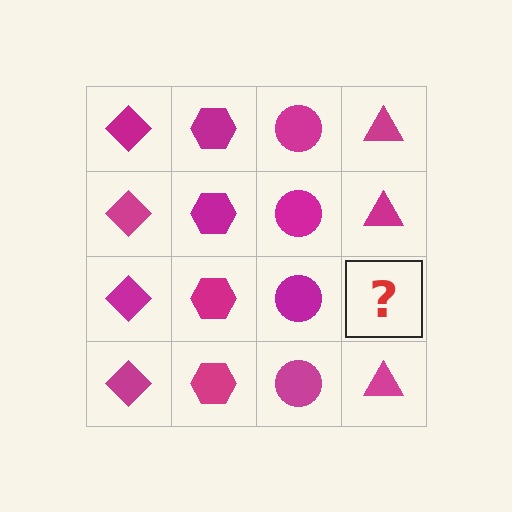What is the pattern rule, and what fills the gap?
The rule is that each column has a consistent shape. The gap should be filled with a magenta triangle.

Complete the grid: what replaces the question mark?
The question mark should be replaced with a magenta triangle.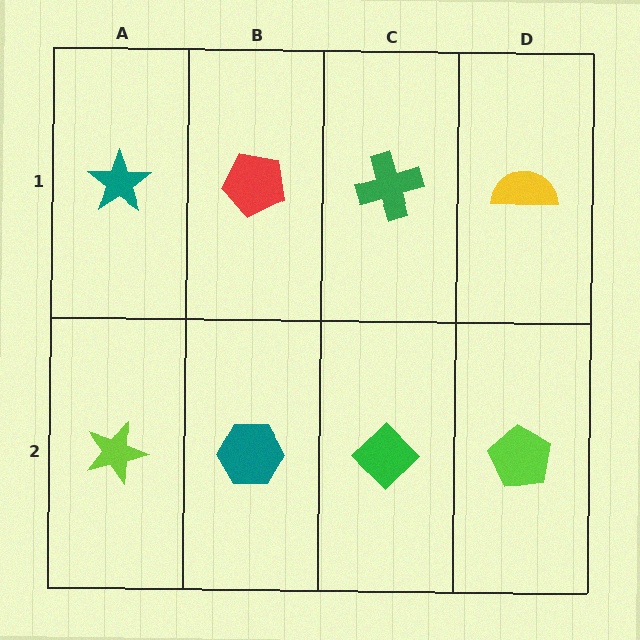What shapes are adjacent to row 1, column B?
A teal hexagon (row 2, column B), a teal star (row 1, column A), a green cross (row 1, column C).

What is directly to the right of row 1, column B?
A green cross.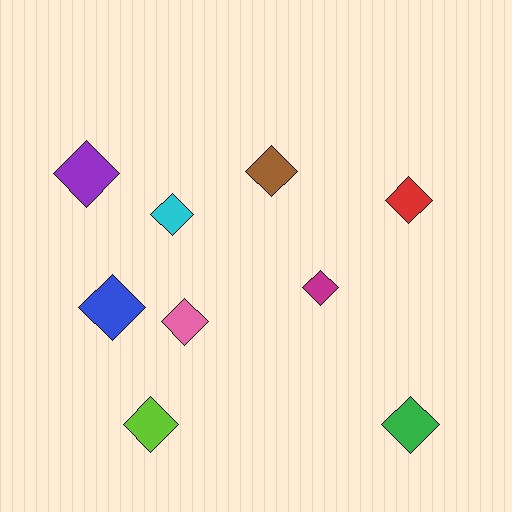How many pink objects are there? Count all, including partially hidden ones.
There is 1 pink object.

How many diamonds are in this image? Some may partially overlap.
There are 9 diamonds.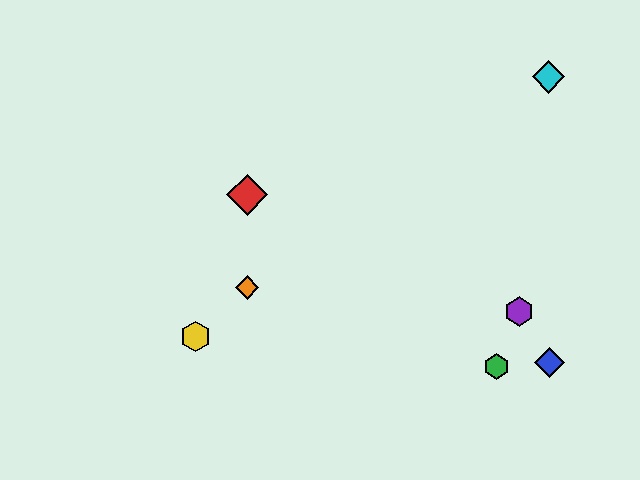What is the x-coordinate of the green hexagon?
The green hexagon is at x≈497.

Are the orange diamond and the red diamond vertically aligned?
Yes, both are at x≈247.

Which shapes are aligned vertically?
The red diamond, the orange diamond are aligned vertically.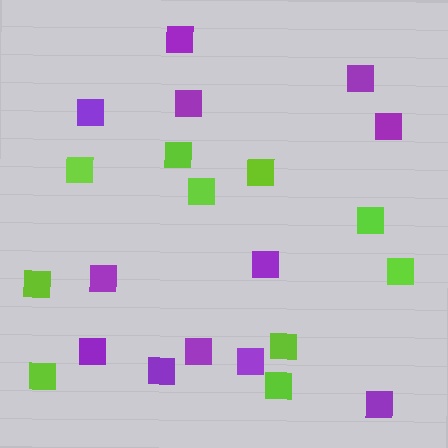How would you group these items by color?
There are 2 groups: one group of purple squares (12) and one group of lime squares (10).